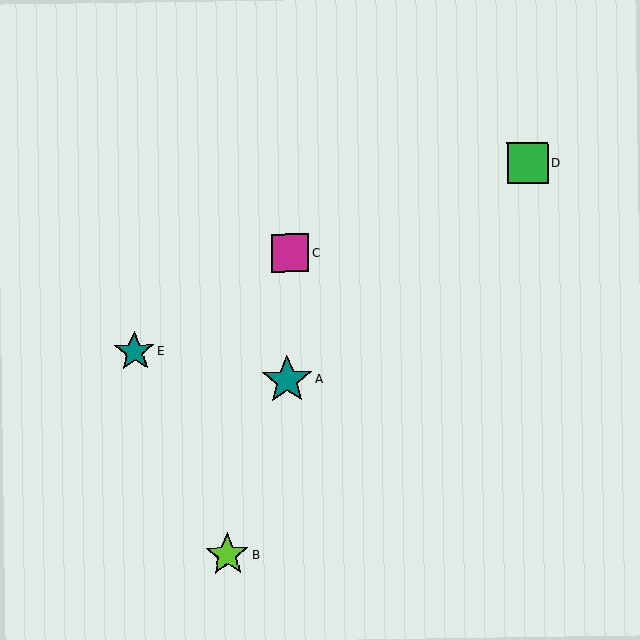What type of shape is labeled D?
Shape D is a green square.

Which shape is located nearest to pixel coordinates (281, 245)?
The magenta square (labeled C) at (290, 253) is nearest to that location.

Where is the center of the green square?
The center of the green square is at (528, 163).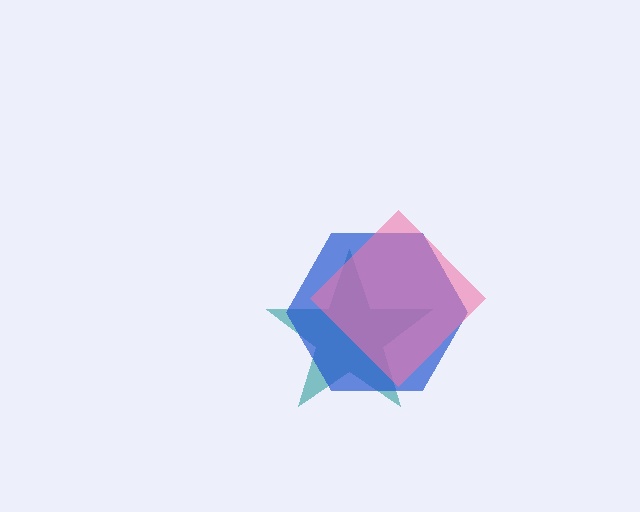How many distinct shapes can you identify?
There are 3 distinct shapes: a teal star, a blue hexagon, a pink diamond.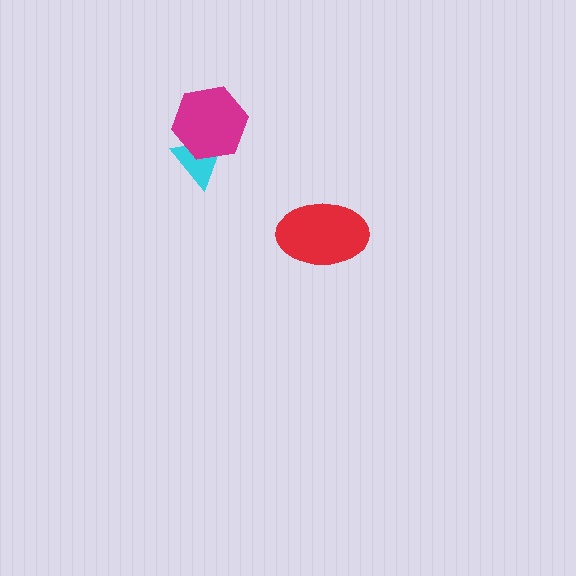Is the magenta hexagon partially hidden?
No, no other shape covers it.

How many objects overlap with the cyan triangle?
1 object overlaps with the cyan triangle.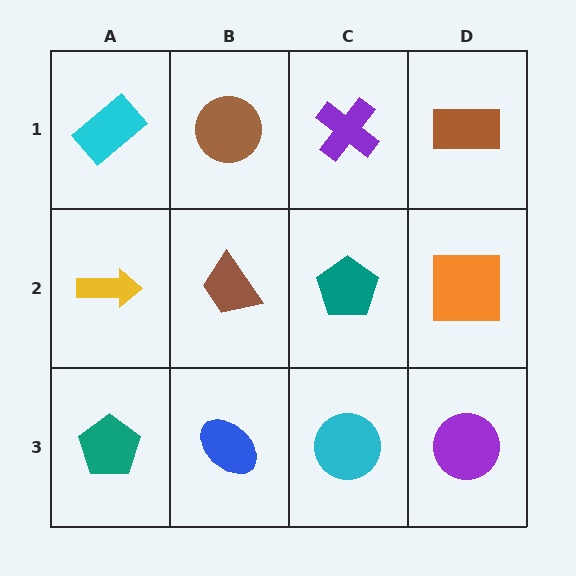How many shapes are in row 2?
4 shapes.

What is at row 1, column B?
A brown circle.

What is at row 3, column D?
A purple circle.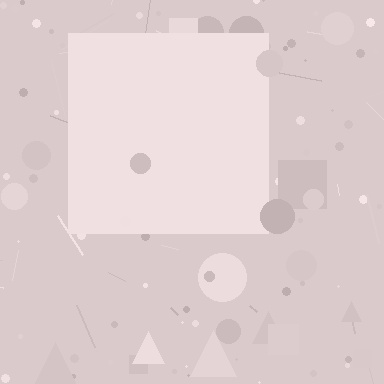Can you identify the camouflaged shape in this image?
The camouflaged shape is a square.